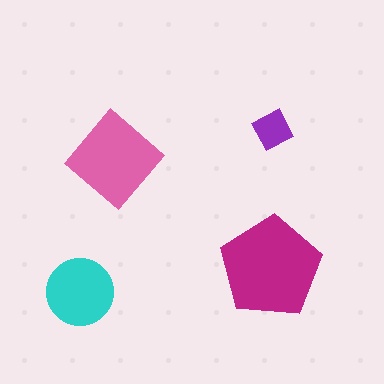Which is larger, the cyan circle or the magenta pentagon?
The magenta pentagon.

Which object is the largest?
The magenta pentagon.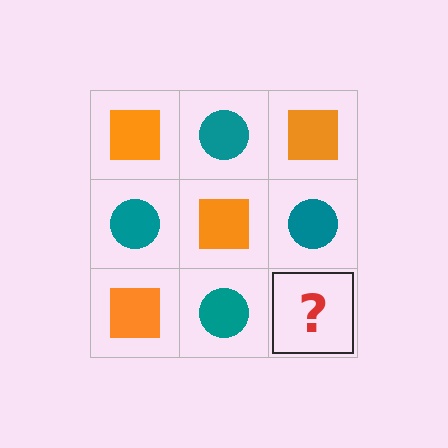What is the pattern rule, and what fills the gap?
The rule is that it alternates orange square and teal circle in a checkerboard pattern. The gap should be filled with an orange square.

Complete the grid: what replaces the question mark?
The question mark should be replaced with an orange square.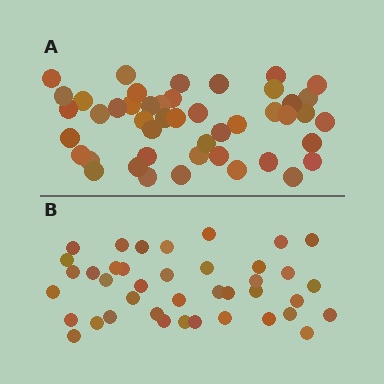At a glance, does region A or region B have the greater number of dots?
Region A (the top region) has more dots.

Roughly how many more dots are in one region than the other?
Region A has about 6 more dots than region B.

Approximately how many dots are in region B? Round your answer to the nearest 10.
About 40 dots.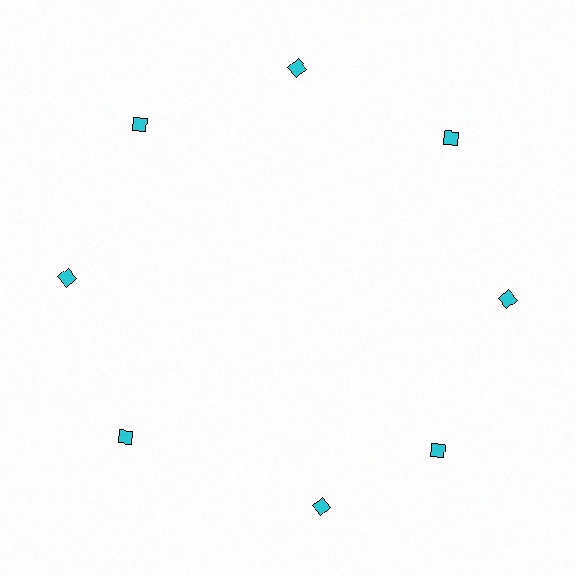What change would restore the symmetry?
The symmetry would be restored by rotating it back into even spacing with its neighbors so that all 8 diamonds sit at equal angles and equal distance from the center.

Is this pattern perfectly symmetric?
No. The 8 cyan diamonds are arranged in a ring, but one element near the 6 o'clock position is rotated out of alignment along the ring, breaking the 8-fold rotational symmetry.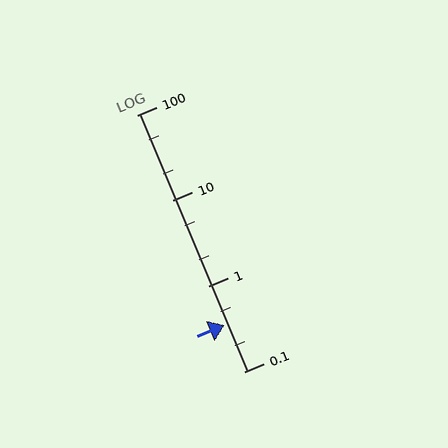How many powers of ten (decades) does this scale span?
The scale spans 3 decades, from 0.1 to 100.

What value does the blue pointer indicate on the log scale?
The pointer indicates approximately 0.35.